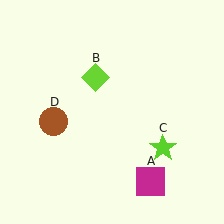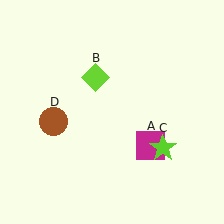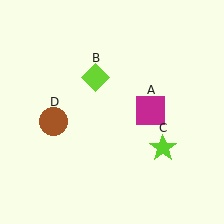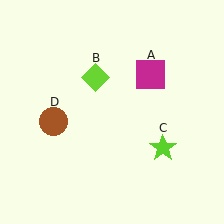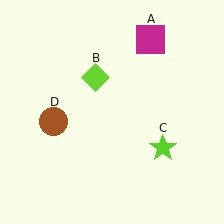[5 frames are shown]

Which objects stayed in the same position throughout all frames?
Lime diamond (object B) and lime star (object C) and brown circle (object D) remained stationary.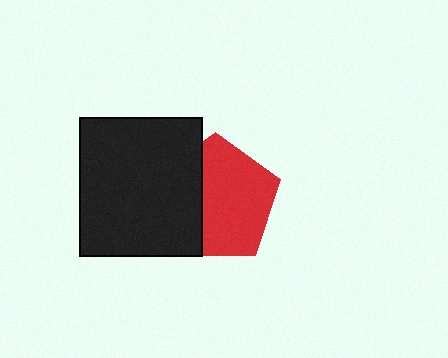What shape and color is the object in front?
The object in front is a black rectangle.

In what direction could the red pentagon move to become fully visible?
The red pentagon could move right. That would shift it out from behind the black rectangle entirely.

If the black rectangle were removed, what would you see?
You would see the complete red pentagon.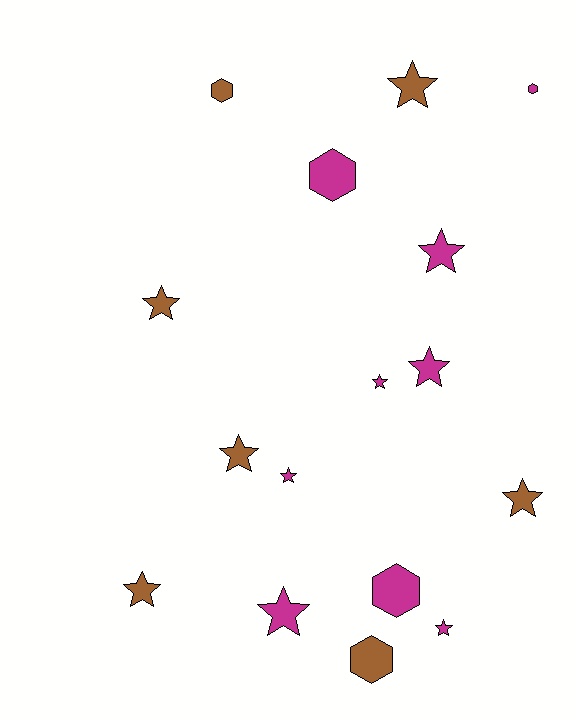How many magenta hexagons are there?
There are 3 magenta hexagons.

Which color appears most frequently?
Magenta, with 9 objects.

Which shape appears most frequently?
Star, with 11 objects.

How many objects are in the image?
There are 16 objects.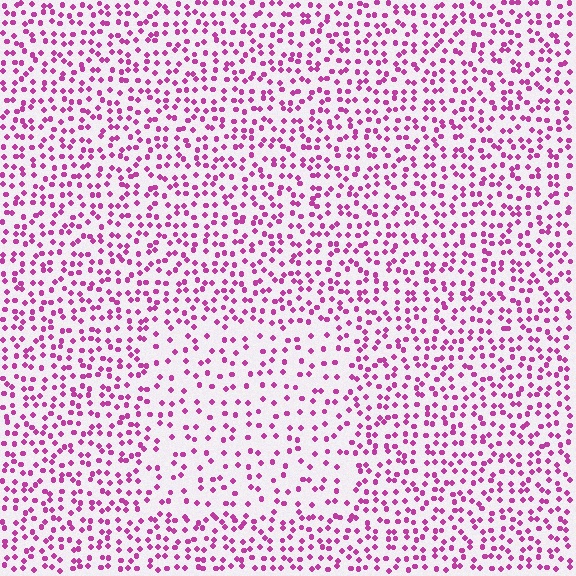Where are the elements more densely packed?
The elements are more densely packed outside the rectangle boundary.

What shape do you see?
I see a rectangle.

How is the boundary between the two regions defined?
The boundary is defined by a change in element density (approximately 1.8x ratio). All elements are the same color, size, and shape.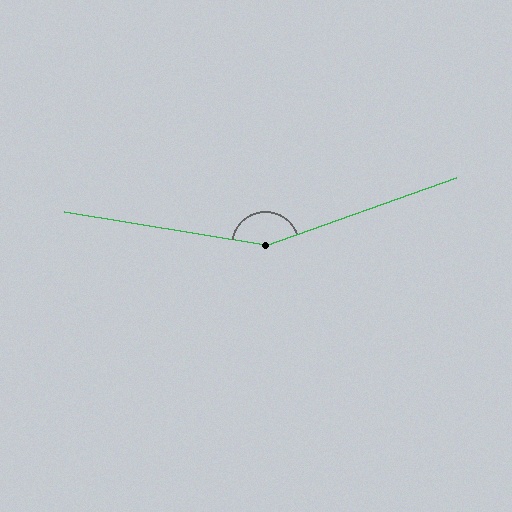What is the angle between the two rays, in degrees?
Approximately 151 degrees.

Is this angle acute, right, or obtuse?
It is obtuse.